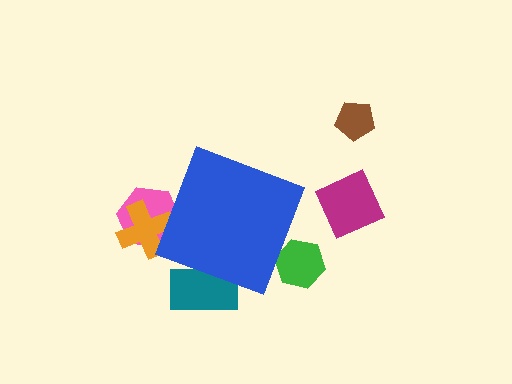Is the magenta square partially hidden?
No, the magenta square is fully visible.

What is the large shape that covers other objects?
A blue diamond.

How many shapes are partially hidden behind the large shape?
4 shapes are partially hidden.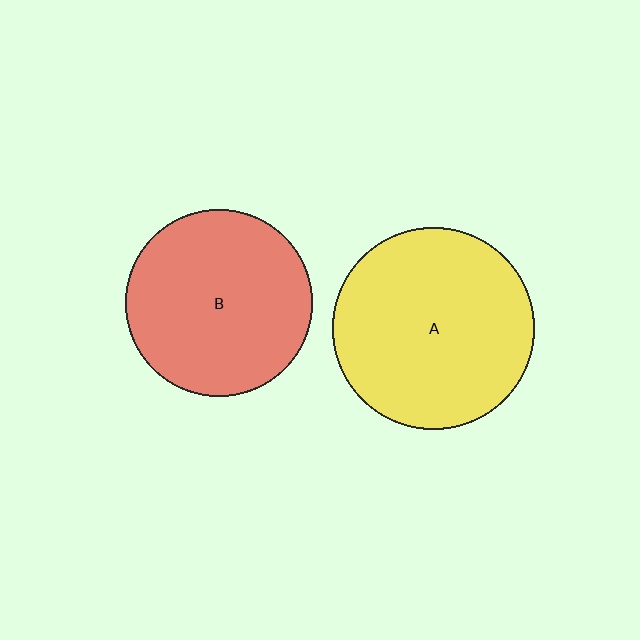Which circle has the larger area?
Circle A (yellow).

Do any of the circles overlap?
No, none of the circles overlap.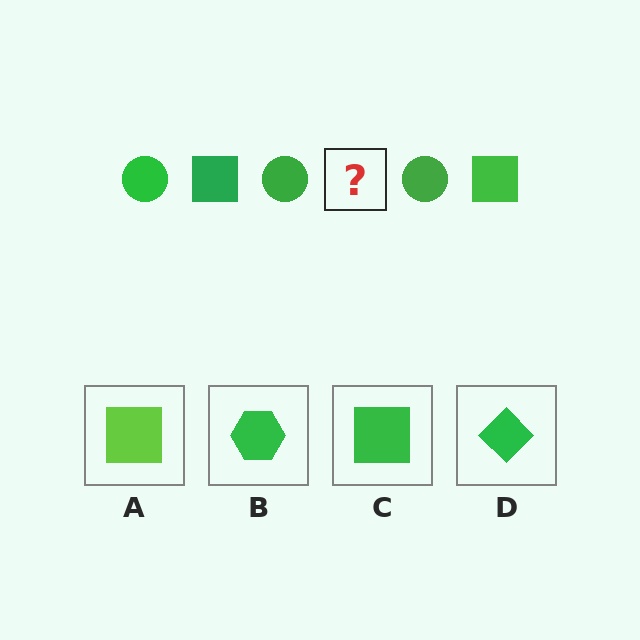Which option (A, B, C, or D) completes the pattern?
C.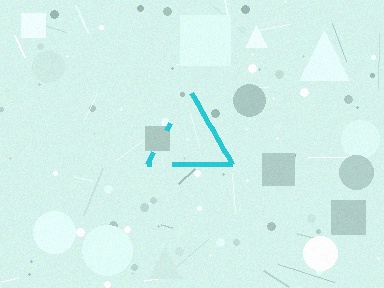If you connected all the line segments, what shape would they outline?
They would outline a triangle.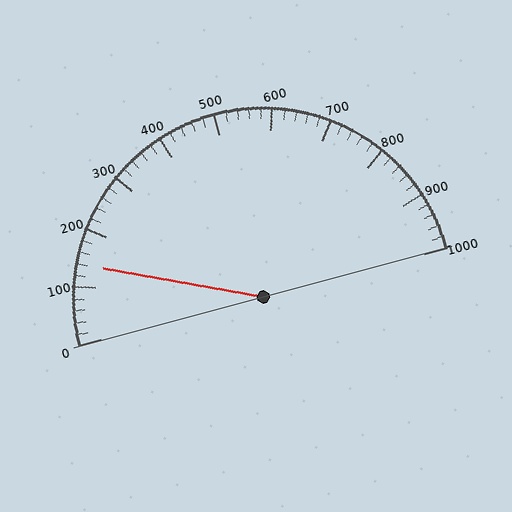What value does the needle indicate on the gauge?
The needle indicates approximately 140.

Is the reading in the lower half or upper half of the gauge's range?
The reading is in the lower half of the range (0 to 1000).